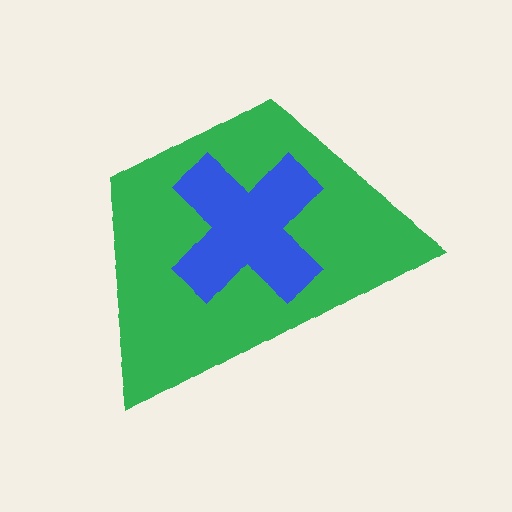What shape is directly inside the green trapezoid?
The blue cross.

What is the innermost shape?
The blue cross.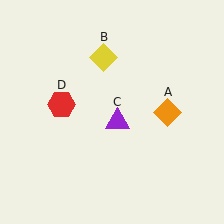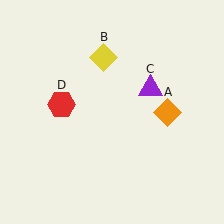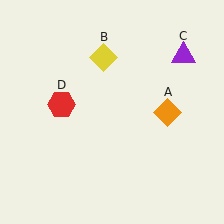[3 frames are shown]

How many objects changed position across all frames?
1 object changed position: purple triangle (object C).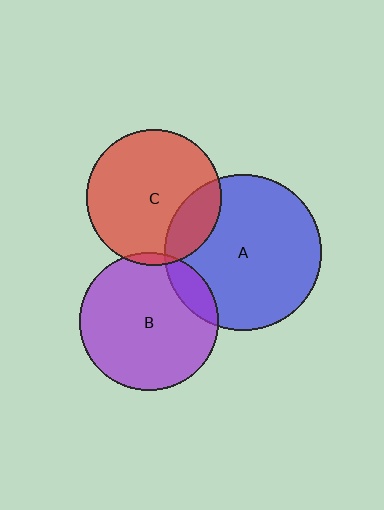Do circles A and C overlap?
Yes.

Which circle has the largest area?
Circle A (blue).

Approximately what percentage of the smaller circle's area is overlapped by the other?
Approximately 20%.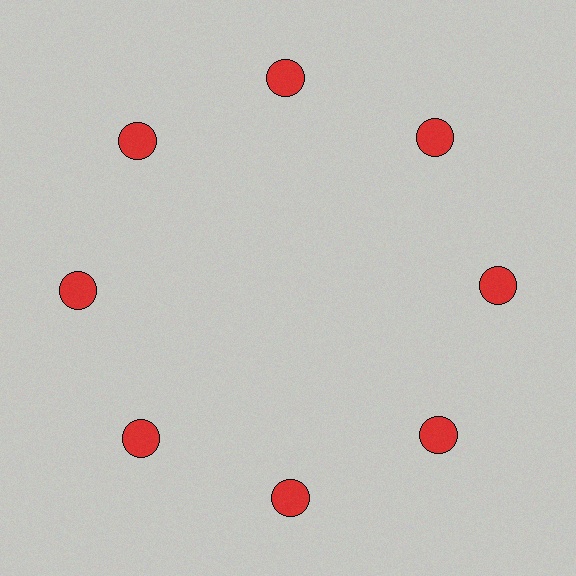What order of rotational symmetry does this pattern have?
This pattern has 8-fold rotational symmetry.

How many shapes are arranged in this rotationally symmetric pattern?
There are 8 shapes, arranged in 8 groups of 1.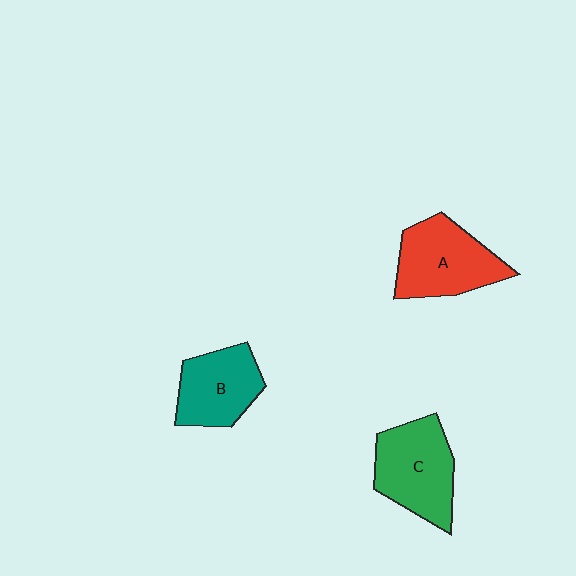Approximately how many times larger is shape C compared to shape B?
Approximately 1.2 times.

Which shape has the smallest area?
Shape B (teal).